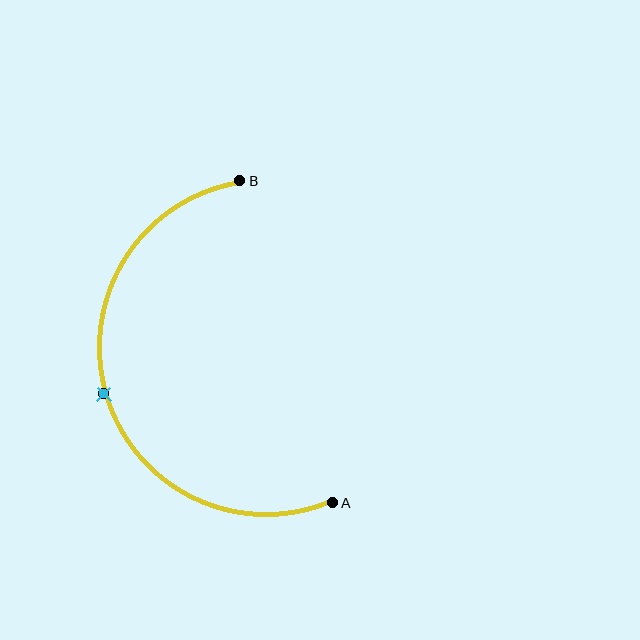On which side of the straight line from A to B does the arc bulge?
The arc bulges to the left of the straight line connecting A and B.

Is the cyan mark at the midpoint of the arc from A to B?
Yes. The cyan mark lies on the arc at equal arc-length from both A and B — it is the arc midpoint.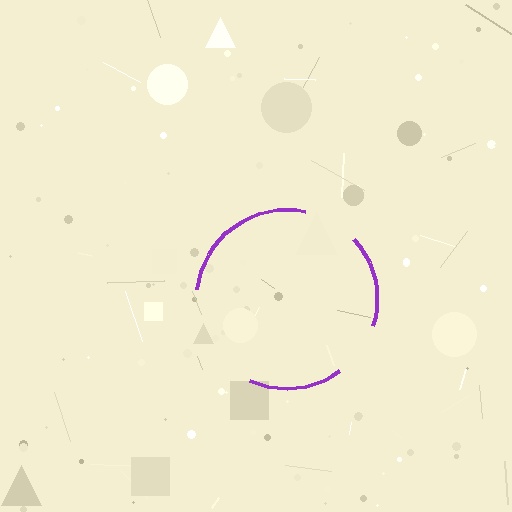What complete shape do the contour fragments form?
The contour fragments form a circle.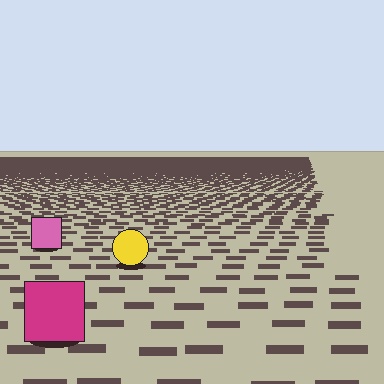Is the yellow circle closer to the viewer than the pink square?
Yes. The yellow circle is closer — you can tell from the texture gradient: the ground texture is coarser near it.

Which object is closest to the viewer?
The magenta square is closest. The texture marks near it are larger and more spread out.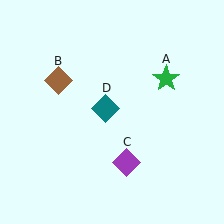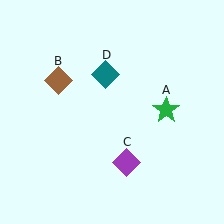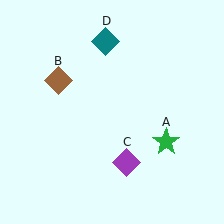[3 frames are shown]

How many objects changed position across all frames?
2 objects changed position: green star (object A), teal diamond (object D).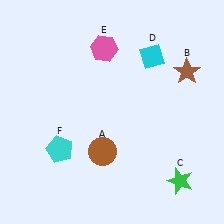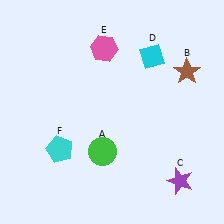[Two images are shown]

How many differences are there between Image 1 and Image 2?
There are 2 differences between the two images.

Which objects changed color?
A changed from brown to green. C changed from green to purple.